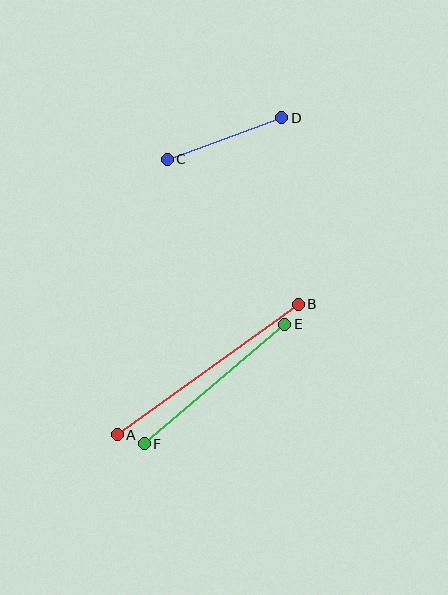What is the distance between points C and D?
The distance is approximately 122 pixels.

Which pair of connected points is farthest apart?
Points A and B are farthest apart.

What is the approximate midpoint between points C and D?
The midpoint is at approximately (224, 138) pixels.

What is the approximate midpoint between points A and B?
The midpoint is at approximately (208, 369) pixels.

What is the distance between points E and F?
The distance is approximately 184 pixels.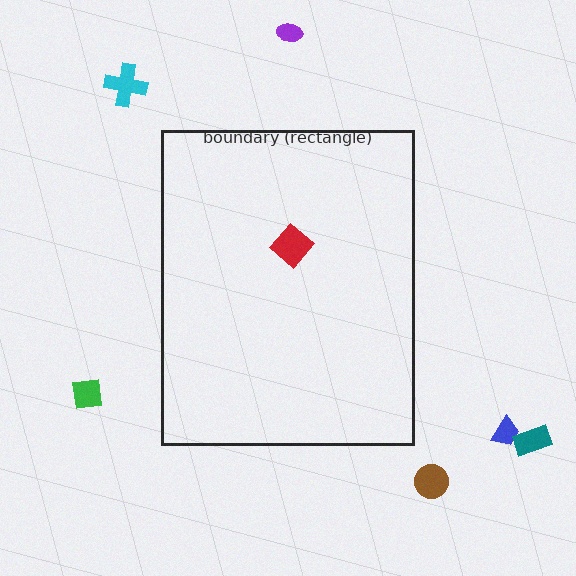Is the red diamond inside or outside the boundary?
Inside.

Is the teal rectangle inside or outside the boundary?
Outside.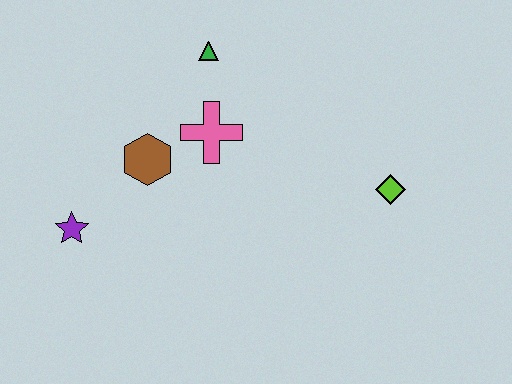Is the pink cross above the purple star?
Yes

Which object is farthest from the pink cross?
The lime diamond is farthest from the pink cross.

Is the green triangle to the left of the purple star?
No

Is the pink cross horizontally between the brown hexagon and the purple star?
No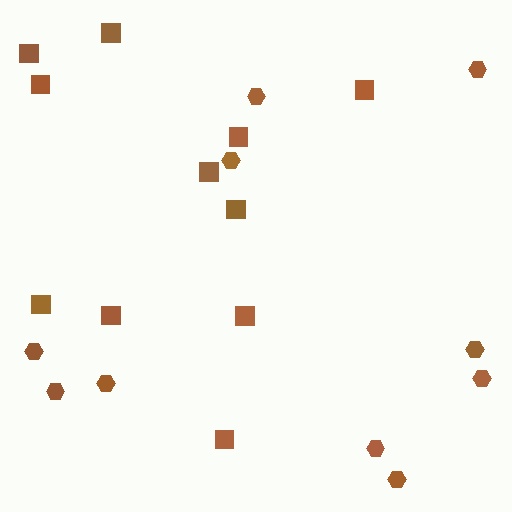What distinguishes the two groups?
There are 2 groups: one group of squares (11) and one group of hexagons (10).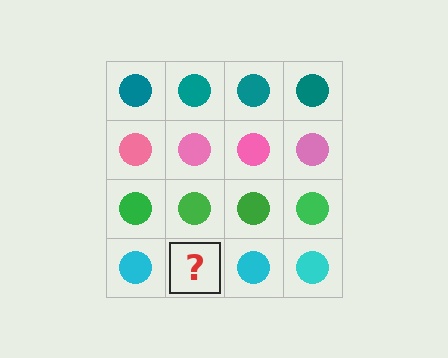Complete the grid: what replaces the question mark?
The question mark should be replaced with a cyan circle.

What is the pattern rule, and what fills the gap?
The rule is that each row has a consistent color. The gap should be filled with a cyan circle.